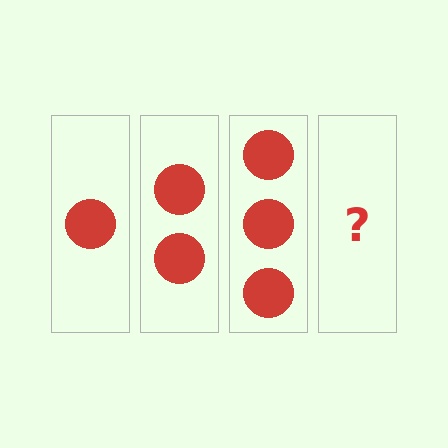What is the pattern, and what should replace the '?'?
The pattern is that each step adds one more circle. The '?' should be 4 circles.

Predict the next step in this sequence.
The next step is 4 circles.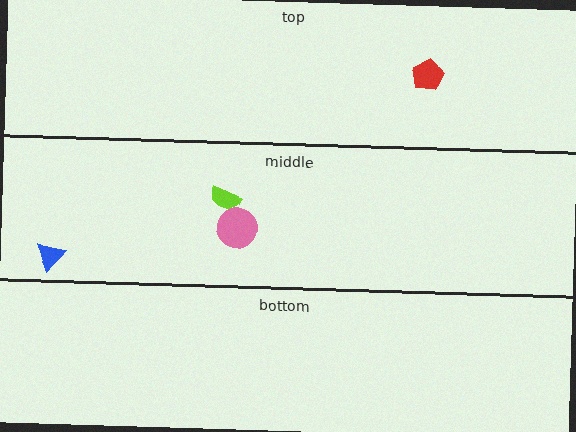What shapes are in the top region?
The red pentagon.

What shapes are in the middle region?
The pink circle, the lime semicircle, the blue triangle.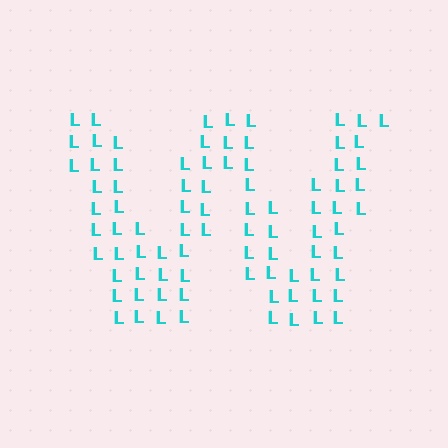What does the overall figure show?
The overall figure shows the letter W.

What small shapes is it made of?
It is made of small letter L's.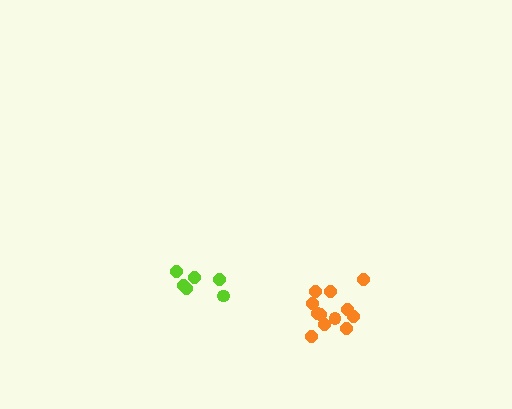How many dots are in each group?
Group 1: 6 dots, Group 2: 12 dots (18 total).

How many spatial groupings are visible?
There are 2 spatial groupings.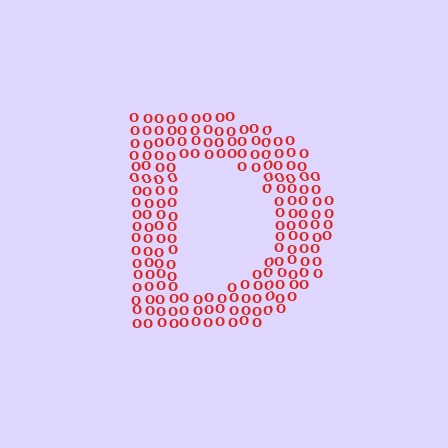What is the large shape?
The large shape is the letter D.